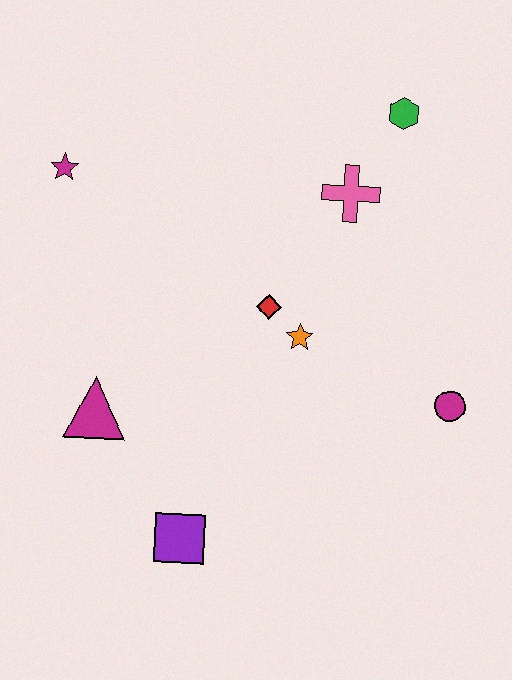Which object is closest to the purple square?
The magenta triangle is closest to the purple square.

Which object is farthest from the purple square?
The green hexagon is farthest from the purple square.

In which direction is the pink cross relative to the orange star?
The pink cross is above the orange star.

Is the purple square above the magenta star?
No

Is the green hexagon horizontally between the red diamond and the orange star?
No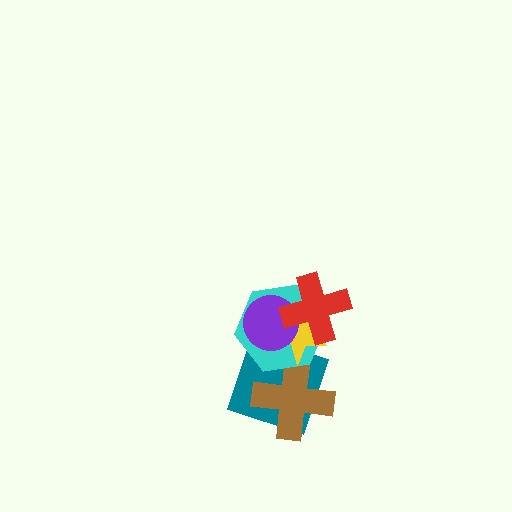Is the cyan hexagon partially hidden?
Yes, it is partially covered by another shape.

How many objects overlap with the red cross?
3 objects overlap with the red cross.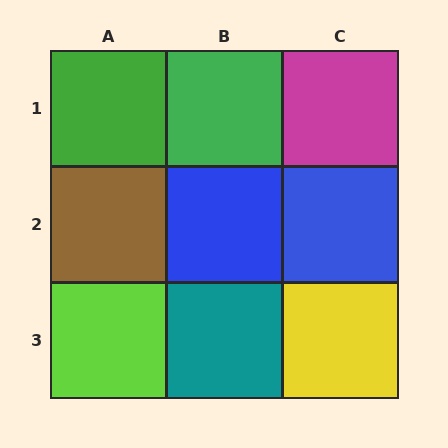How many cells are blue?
2 cells are blue.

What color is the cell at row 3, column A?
Lime.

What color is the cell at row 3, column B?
Teal.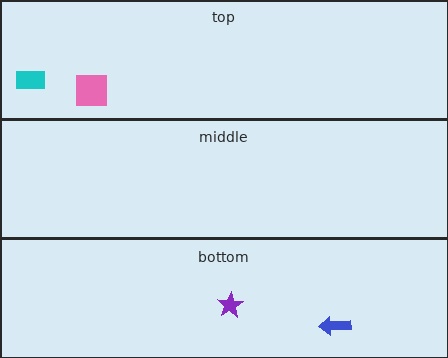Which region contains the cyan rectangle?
The top region.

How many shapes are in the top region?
2.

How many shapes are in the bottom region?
2.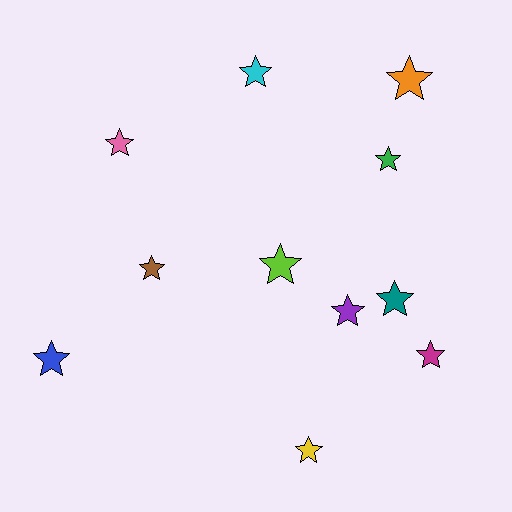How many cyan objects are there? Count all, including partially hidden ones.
There is 1 cyan object.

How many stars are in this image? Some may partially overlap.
There are 11 stars.